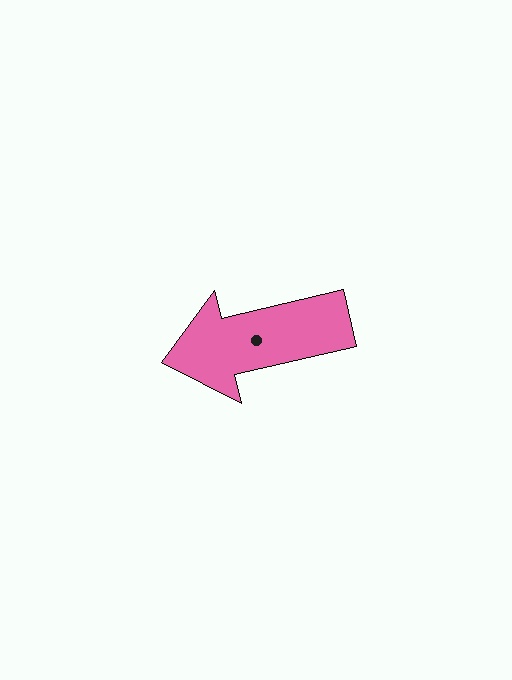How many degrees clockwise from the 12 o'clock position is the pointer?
Approximately 257 degrees.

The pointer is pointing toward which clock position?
Roughly 9 o'clock.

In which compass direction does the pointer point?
West.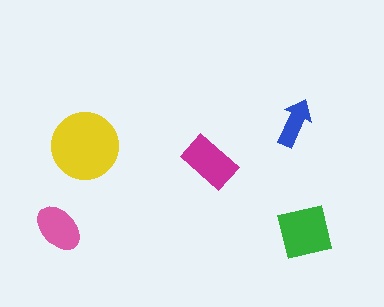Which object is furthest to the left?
The pink ellipse is leftmost.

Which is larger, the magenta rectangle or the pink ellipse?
The magenta rectangle.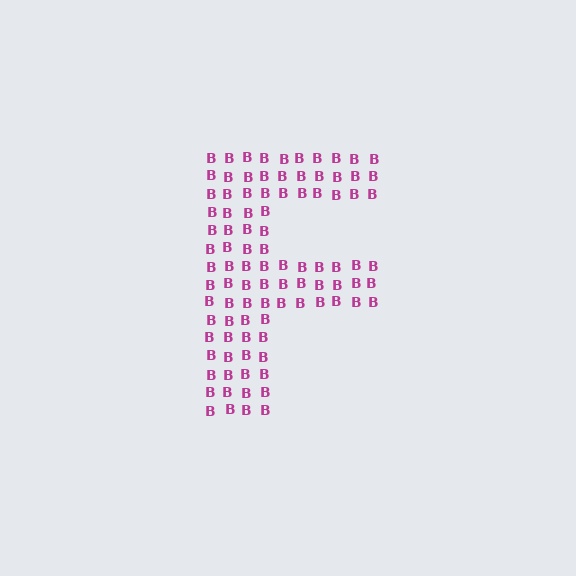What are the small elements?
The small elements are letter B's.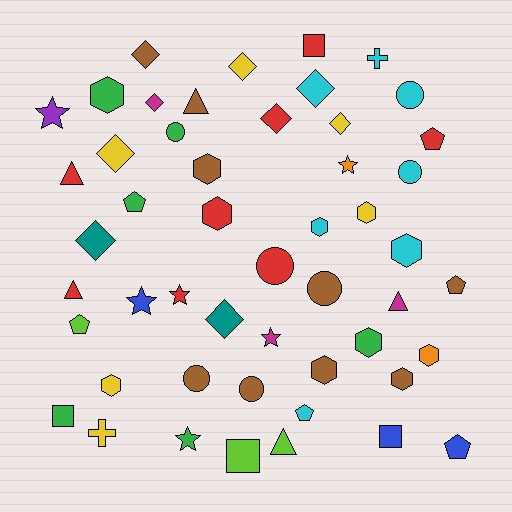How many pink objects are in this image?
There are no pink objects.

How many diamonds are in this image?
There are 9 diamonds.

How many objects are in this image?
There are 50 objects.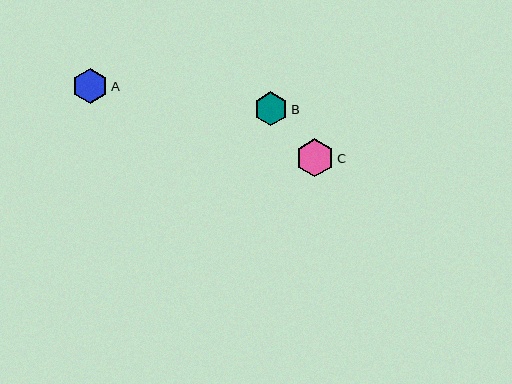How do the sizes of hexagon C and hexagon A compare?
Hexagon C and hexagon A are approximately the same size.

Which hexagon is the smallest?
Hexagon B is the smallest with a size of approximately 34 pixels.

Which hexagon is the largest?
Hexagon C is the largest with a size of approximately 38 pixels.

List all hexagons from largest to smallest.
From largest to smallest: C, A, B.